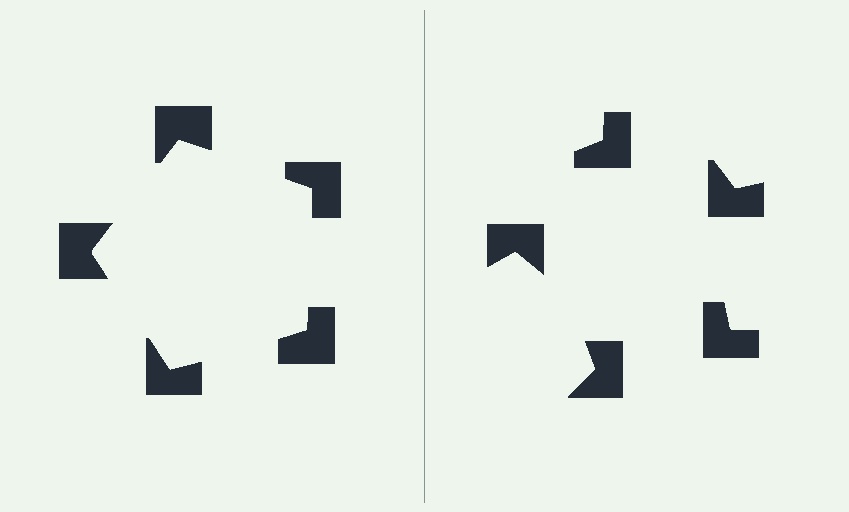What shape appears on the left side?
An illusory pentagon.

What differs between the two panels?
The notched squares are positioned identically on both sides; only the wedge orientations differ. On the left they align to a pentagon; on the right they are misaligned.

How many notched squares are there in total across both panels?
10 — 5 on each side.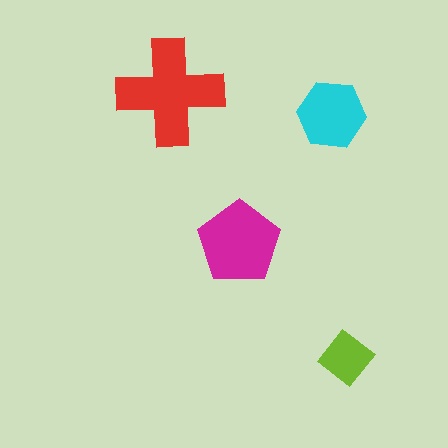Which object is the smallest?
The lime diamond.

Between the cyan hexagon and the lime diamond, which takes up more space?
The cyan hexagon.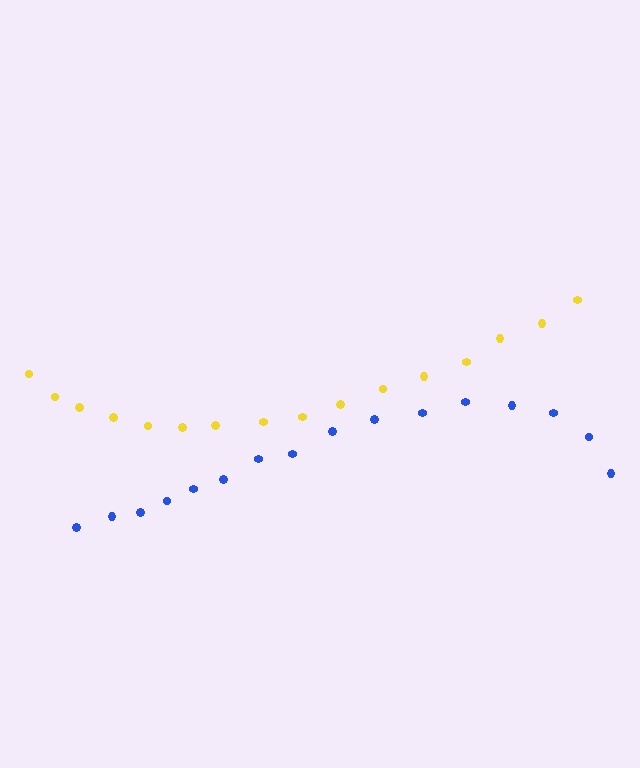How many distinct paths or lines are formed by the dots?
There are 2 distinct paths.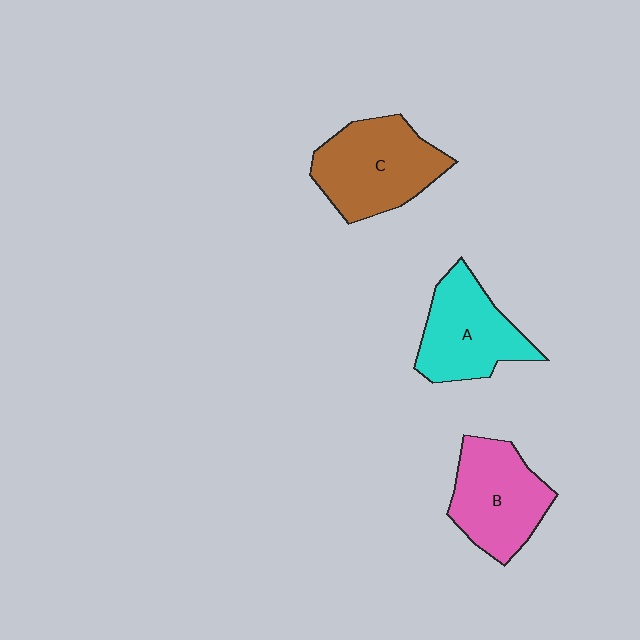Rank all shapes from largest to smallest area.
From largest to smallest: C (brown), B (pink), A (cyan).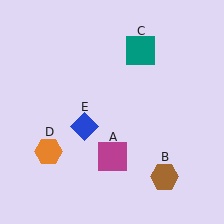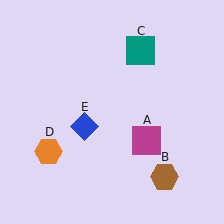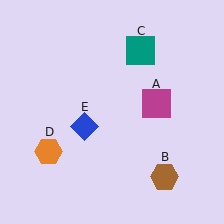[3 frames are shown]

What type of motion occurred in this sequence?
The magenta square (object A) rotated counterclockwise around the center of the scene.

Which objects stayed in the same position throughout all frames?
Brown hexagon (object B) and teal square (object C) and orange hexagon (object D) and blue diamond (object E) remained stationary.